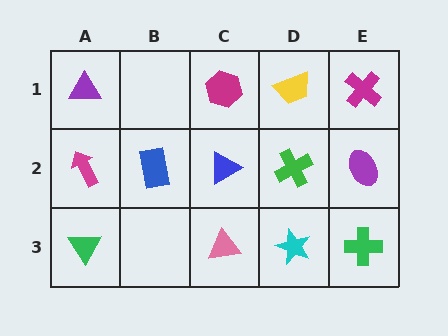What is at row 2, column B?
A blue rectangle.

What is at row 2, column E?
A purple ellipse.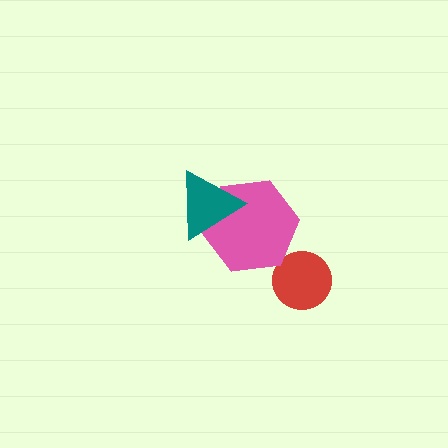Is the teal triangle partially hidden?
No, no other shape covers it.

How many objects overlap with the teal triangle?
1 object overlaps with the teal triangle.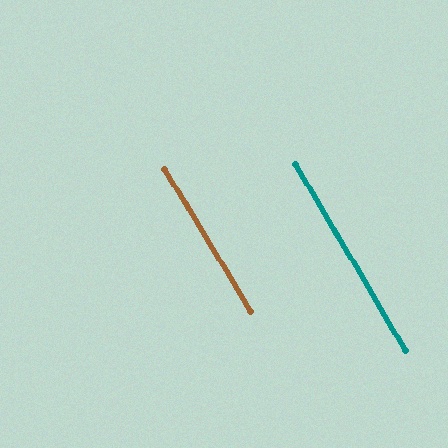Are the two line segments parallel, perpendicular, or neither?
Parallel — their directions differ by only 0.8°.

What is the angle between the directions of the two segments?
Approximately 1 degree.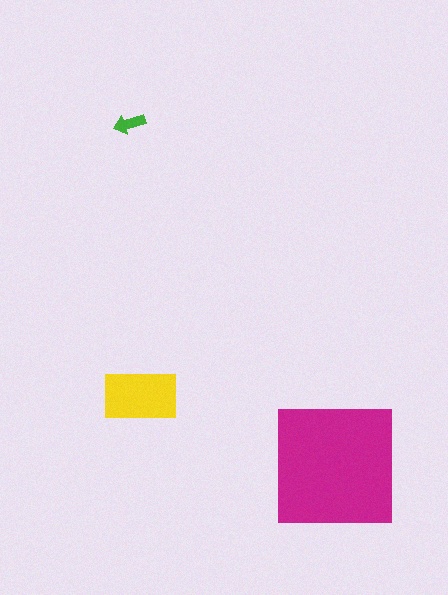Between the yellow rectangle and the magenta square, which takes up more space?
The magenta square.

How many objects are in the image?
There are 3 objects in the image.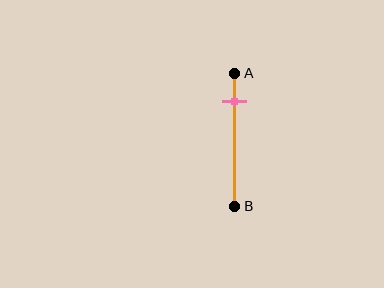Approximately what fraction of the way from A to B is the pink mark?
The pink mark is approximately 20% of the way from A to B.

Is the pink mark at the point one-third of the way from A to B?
No, the mark is at about 20% from A, not at the 33% one-third point.